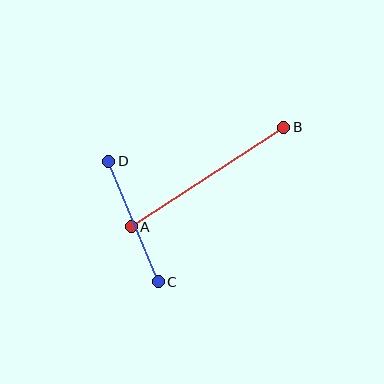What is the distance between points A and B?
The distance is approximately 182 pixels.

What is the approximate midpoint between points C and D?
The midpoint is at approximately (133, 222) pixels.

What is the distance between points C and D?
The distance is approximately 130 pixels.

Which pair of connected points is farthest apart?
Points A and B are farthest apart.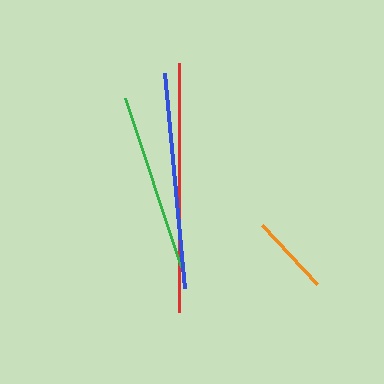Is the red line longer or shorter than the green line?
The red line is longer than the green line.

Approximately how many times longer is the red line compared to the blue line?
The red line is approximately 1.2 times the length of the blue line.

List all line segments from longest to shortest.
From longest to shortest: red, blue, green, orange.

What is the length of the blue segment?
The blue segment is approximately 216 pixels long.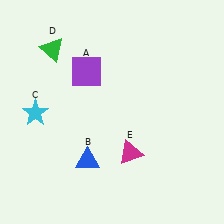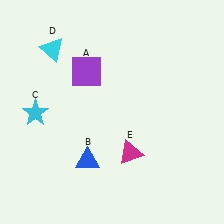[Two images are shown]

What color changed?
The triangle (D) changed from green in Image 1 to cyan in Image 2.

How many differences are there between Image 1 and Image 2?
There is 1 difference between the two images.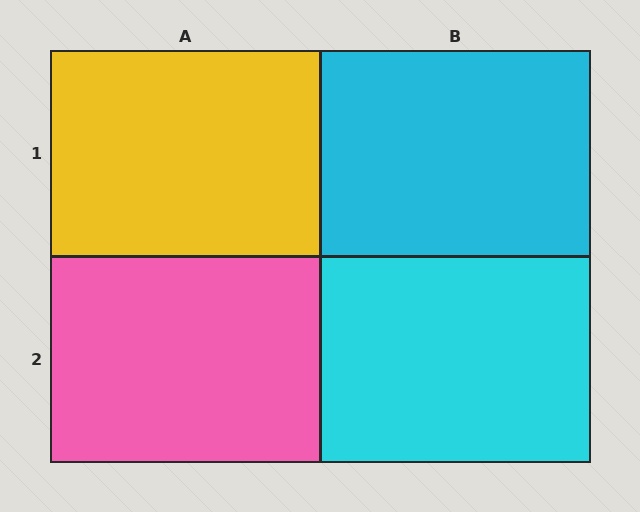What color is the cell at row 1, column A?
Yellow.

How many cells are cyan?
2 cells are cyan.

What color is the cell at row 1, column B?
Cyan.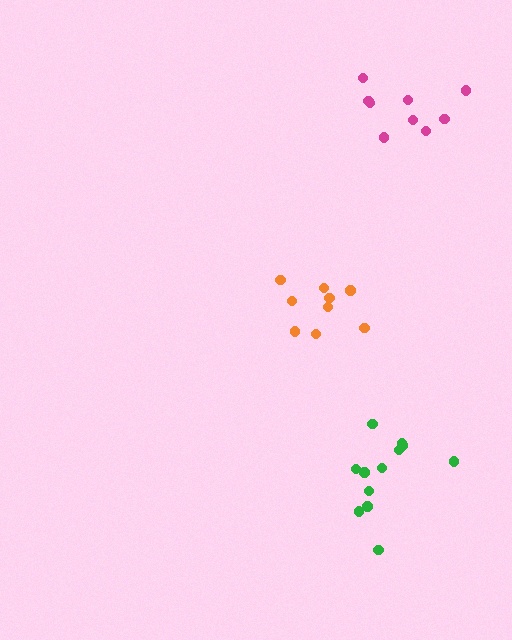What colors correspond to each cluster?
The clusters are colored: magenta, orange, green.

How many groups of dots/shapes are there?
There are 3 groups.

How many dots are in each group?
Group 1: 9 dots, Group 2: 9 dots, Group 3: 12 dots (30 total).